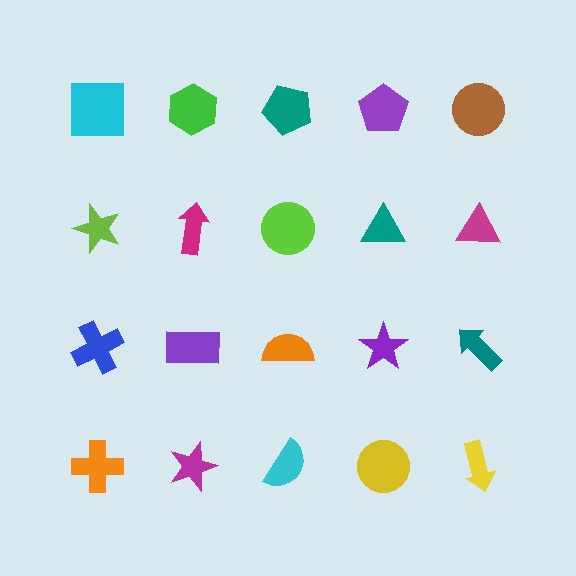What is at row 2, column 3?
A lime circle.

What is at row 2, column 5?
A magenta triangle.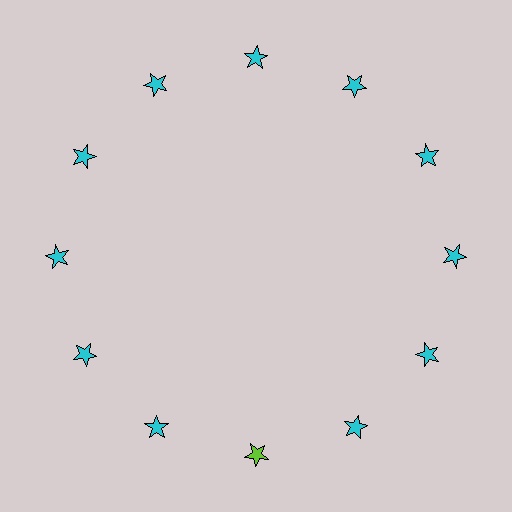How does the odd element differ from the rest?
It has a different color: lime instead of cyan.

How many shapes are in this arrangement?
There are 12 shapes arranged in a ring pattern.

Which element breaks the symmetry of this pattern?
The lime star at roughly the 6 o'clock position breaks the symmetry. All other shapes are cyan stars.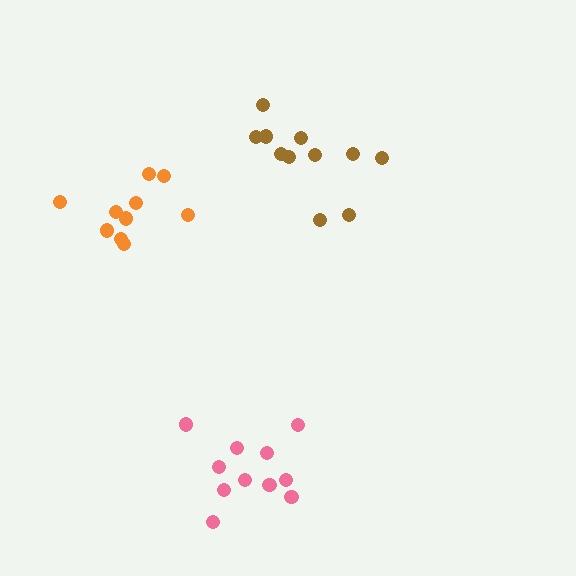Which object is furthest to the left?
The orange cluster is leftmost.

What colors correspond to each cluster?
The clusters are colored: pink, brown, orange.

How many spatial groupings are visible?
There are 3 spatial groupings.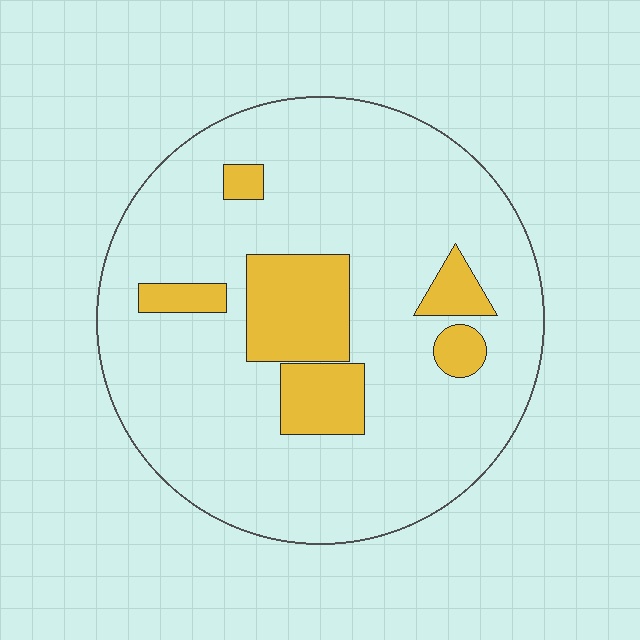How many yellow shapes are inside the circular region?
6.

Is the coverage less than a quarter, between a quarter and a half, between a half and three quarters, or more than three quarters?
Less than a quarter.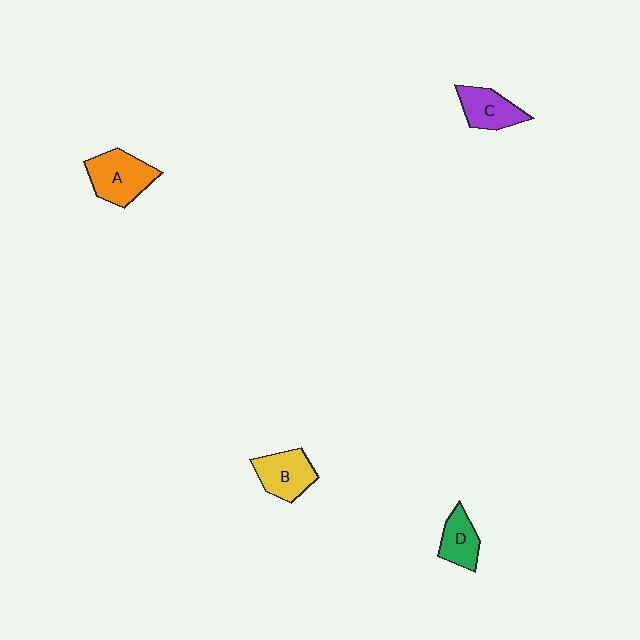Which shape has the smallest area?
Shape D (green).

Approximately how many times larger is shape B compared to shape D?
Approximately 1.3 times.